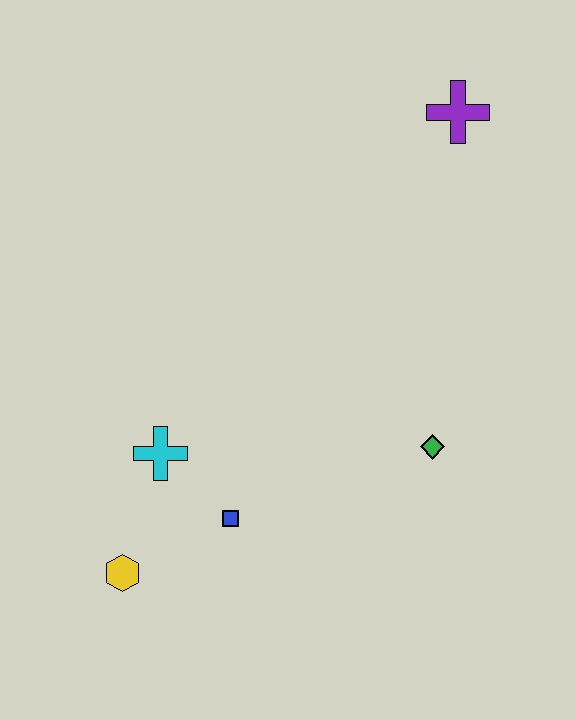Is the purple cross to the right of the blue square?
Yes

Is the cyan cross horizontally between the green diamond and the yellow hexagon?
Yes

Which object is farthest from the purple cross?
The yellow hexagon is farthest from the purple cross.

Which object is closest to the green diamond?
The blue square is closest to the green diamond.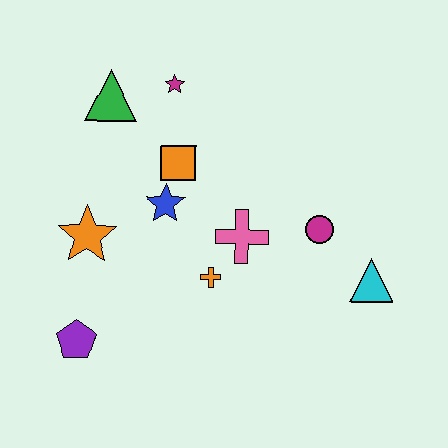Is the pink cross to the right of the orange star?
Yes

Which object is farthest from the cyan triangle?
The green triangle is farthest from the cyan triangle.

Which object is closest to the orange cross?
The pink cross is closest to the orange cross.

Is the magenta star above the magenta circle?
Yes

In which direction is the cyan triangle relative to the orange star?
The cyan triangle is to the right of the orange star.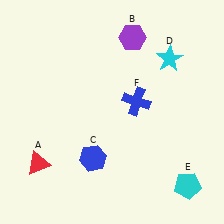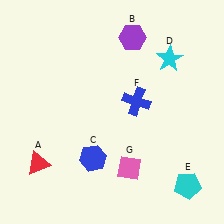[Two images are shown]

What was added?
A pink diamond (G) was added in Image 2.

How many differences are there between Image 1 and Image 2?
There is 1 difference between the two images.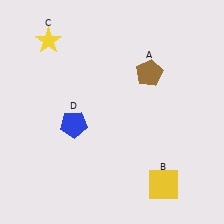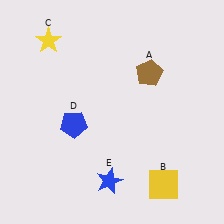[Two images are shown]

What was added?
A blue star (E) was added in Image 2.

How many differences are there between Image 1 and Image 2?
There is 1 difference between the two images.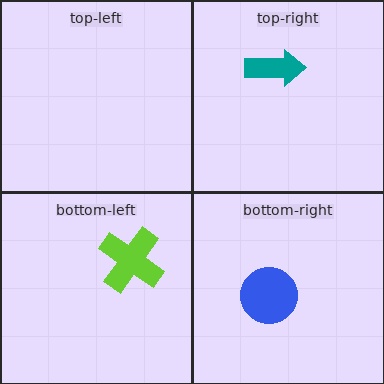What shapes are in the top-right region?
The teal arrow.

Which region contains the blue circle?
The bottom-right region.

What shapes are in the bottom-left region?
The lime cross.